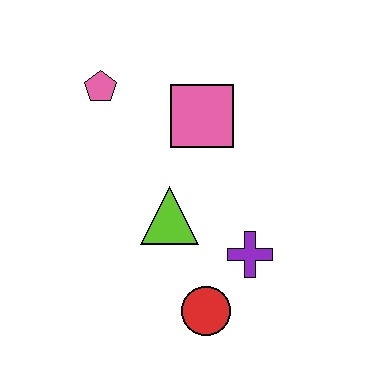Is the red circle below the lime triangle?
Yes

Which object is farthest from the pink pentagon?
The red circle is farthest from the pink pentagon.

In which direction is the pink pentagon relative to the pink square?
The pink pentagon is to the left of the pink square.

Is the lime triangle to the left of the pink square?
Yes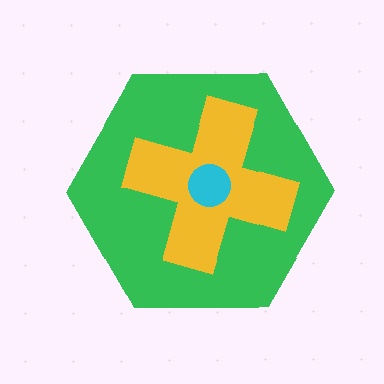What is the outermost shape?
The green hexagon.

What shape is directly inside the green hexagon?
The yellow cross.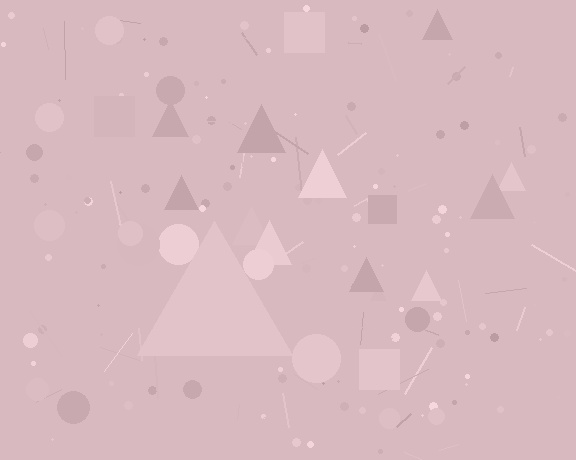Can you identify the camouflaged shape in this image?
The camouflaged shape is a triangle.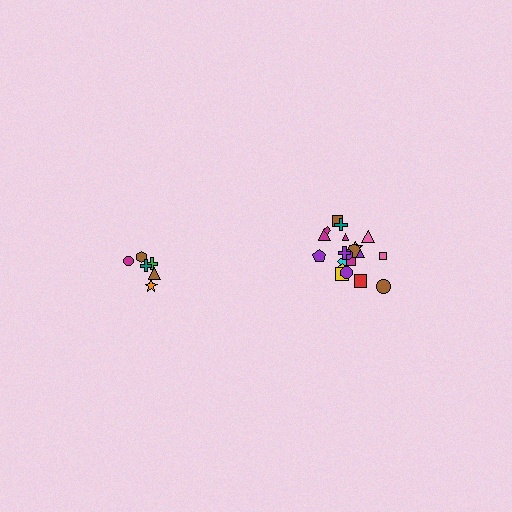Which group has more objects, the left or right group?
The right group.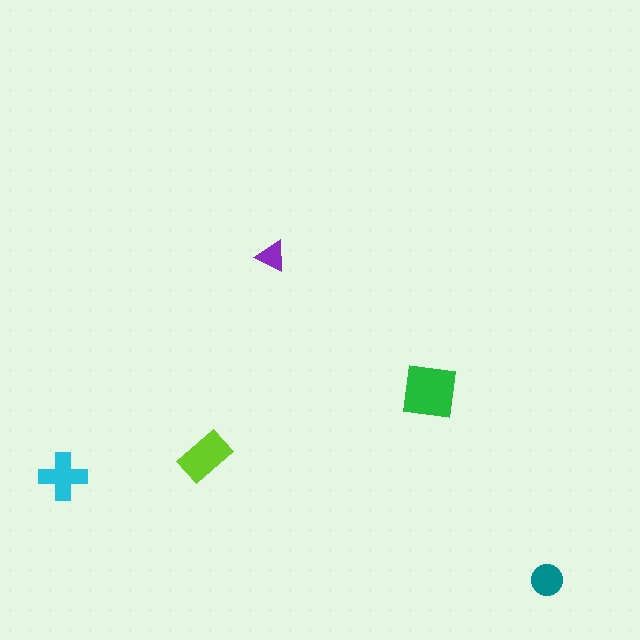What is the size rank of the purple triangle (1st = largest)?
5th.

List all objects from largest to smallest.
The green square, the lime rectangle, the cyan cross, the teal circle, the purple triangle.